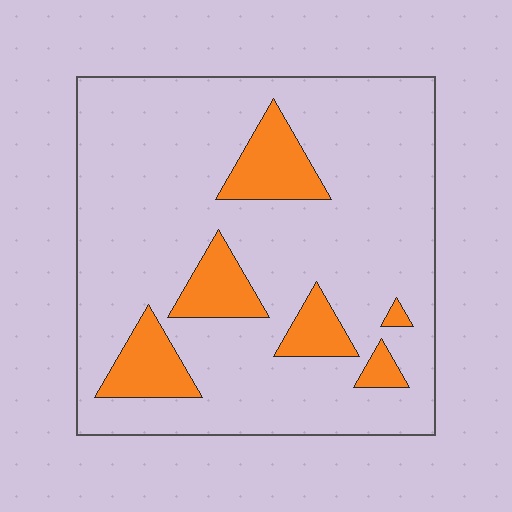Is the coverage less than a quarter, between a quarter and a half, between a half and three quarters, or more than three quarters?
Less than a quarter.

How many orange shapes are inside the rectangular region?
6.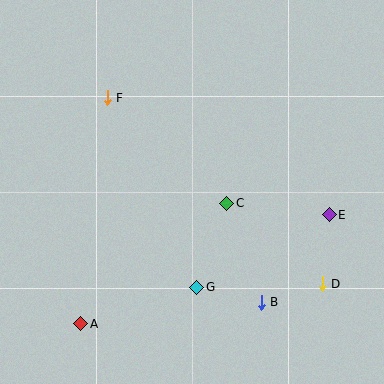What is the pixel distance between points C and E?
The distance between C and E is 103 pixels.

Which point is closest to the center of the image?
Point C at (227, 203) is closest to the center.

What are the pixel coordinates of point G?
Point G is at (197, 287).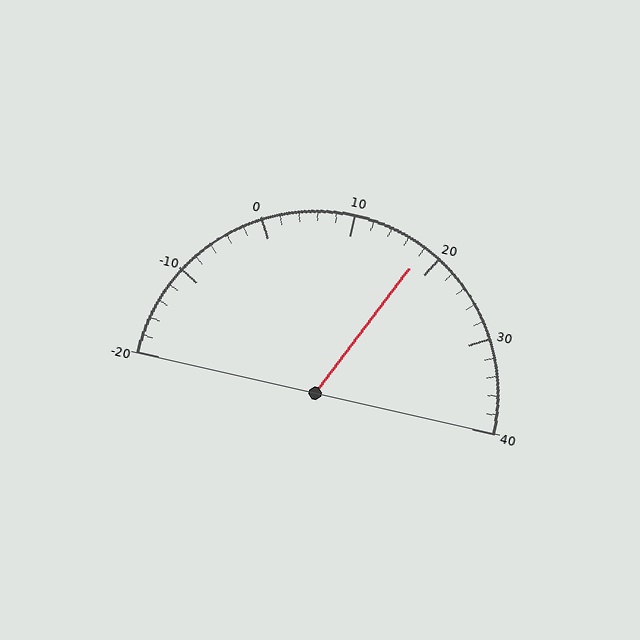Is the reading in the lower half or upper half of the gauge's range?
The reading is in the upper half of the range (-20 to 40).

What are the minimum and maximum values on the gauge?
The gauge ranges from -20 to 40.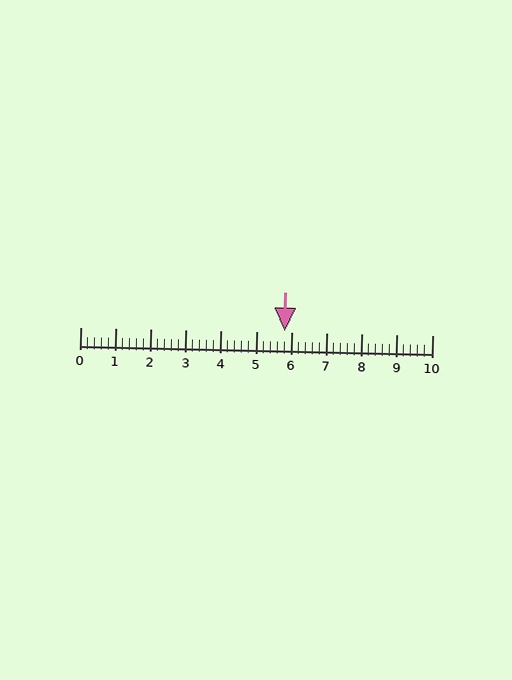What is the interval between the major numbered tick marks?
The major tick marks are spaced 1 units apart.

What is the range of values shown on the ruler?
The ruler shows values from 0 to 10.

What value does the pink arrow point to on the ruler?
The pink arrow points to approximately 5.8.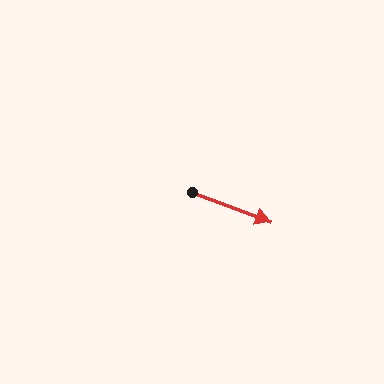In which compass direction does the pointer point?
East.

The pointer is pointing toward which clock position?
Roughly 4 o'clock.